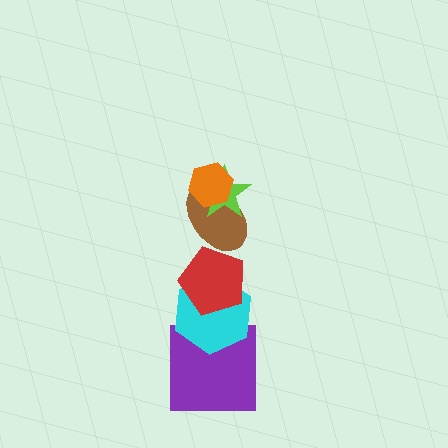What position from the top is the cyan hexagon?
The cyan hexagon is 5th from the top.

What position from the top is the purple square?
The purple square is 6th from the top.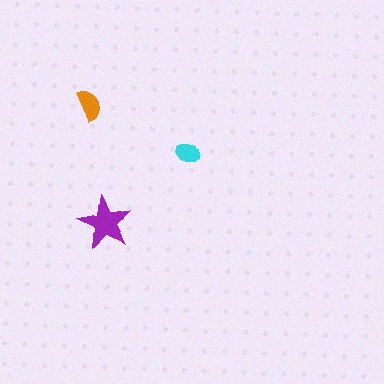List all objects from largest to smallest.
The purple star, the orange semicircle, the cyan ellipse.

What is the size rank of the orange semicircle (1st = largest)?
2nd.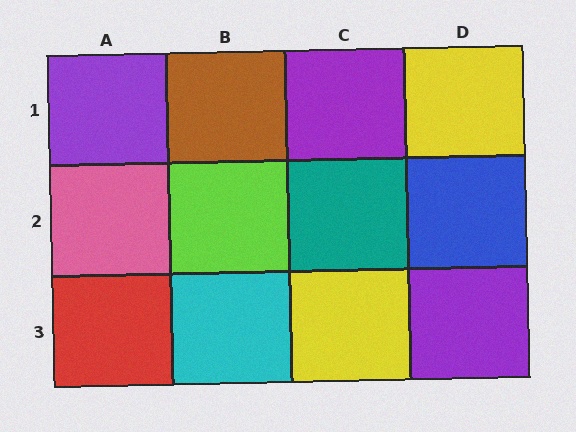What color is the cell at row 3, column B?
Cyan.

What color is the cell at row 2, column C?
Teal.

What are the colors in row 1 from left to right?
Purple, brown, purple, yellow.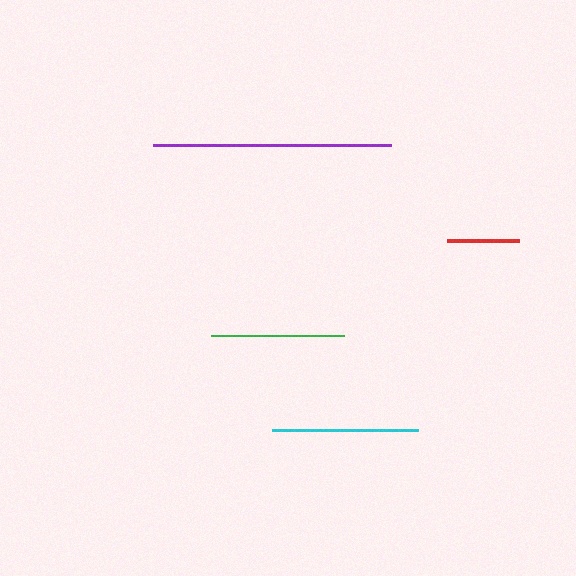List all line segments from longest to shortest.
From longest to shortest: purple, cyan, green, red.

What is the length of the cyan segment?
The cyan segment is approximately 146 pixels long.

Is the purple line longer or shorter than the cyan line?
The purple line is longer than the cyan line.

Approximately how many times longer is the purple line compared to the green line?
The purple line is approximately 1.8 times the length of the green line.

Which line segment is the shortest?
The red line is the shortest at approximately 72 pixels.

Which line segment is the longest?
The purple line is the longest at approximately 237 pixels.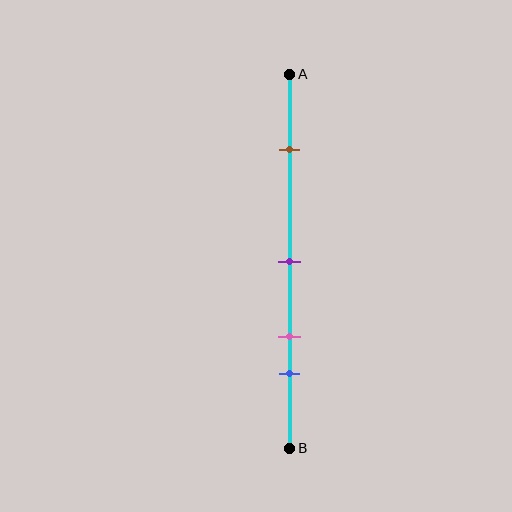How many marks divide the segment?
There are 4 marks dividing the segment.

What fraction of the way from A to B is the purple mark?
The purple mark is approximately 50% (0.5) of the way from A to B.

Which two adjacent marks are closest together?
The pink and blue marks are the closest adjacent pair.